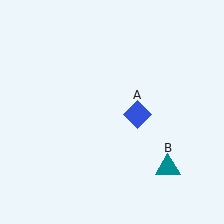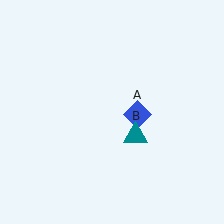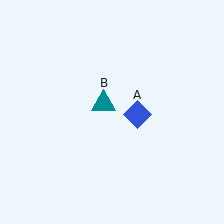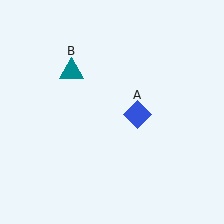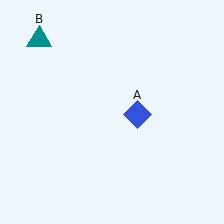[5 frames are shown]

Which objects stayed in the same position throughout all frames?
Blue diamond (object A) remained stationary.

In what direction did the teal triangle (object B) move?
The teal triangle (object B) moved up and to the left.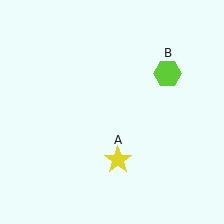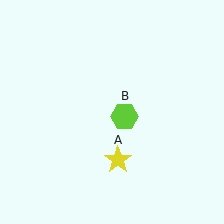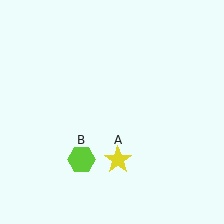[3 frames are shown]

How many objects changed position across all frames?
1 object changed position: lime hexagon (object B).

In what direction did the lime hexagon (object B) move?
The lime hexagon (object B) moved down and to the left.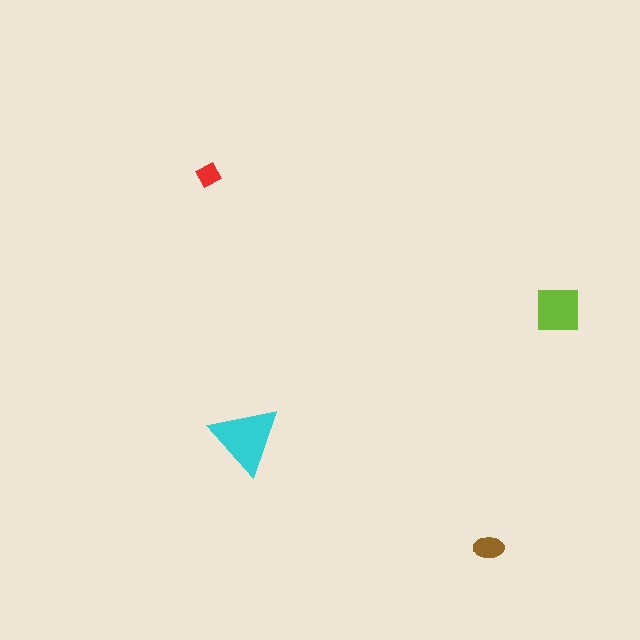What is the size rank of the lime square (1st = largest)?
2nd.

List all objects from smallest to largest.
The red diamond, the brown ellipse, the lime square, the cyan triangle.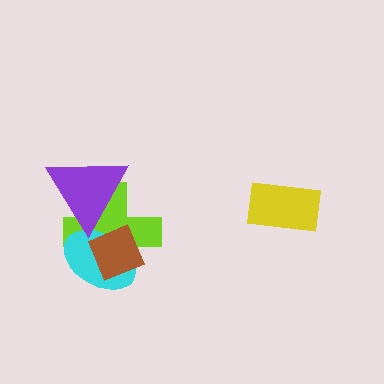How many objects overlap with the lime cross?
3 objects overlap with the lime cross.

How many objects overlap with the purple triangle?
3 objects overlap with the purple triangle.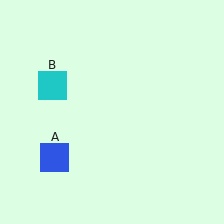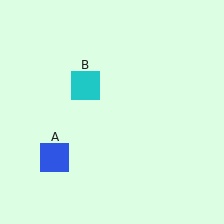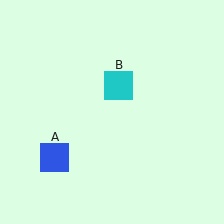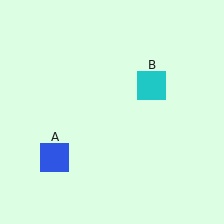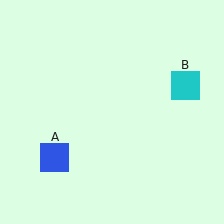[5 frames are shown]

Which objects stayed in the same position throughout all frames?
Blue square (object A) remained stationary.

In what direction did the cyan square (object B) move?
The cyan square (object B) moved right.